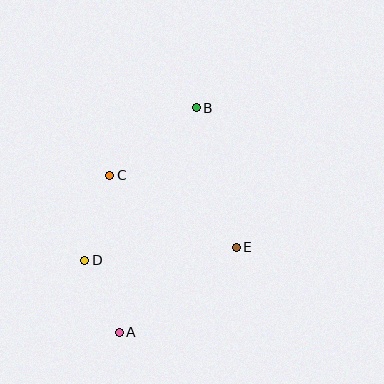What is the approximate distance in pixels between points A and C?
The distance between A and C is approximately 157 pixels.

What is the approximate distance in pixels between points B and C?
The distance between B and C is approximately 109 pixels.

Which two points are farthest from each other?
Points A and B are farthest from each other.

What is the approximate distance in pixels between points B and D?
The distance between B and D is approximately 189 pixels.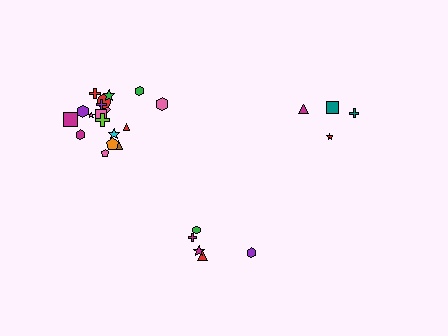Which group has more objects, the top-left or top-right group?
The top-left group.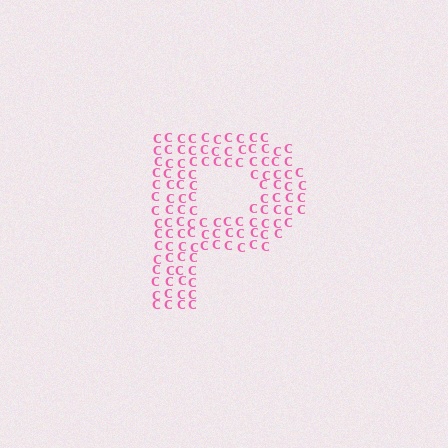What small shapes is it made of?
It is made of small letter C's.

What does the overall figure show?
The overall figure shows the letter P.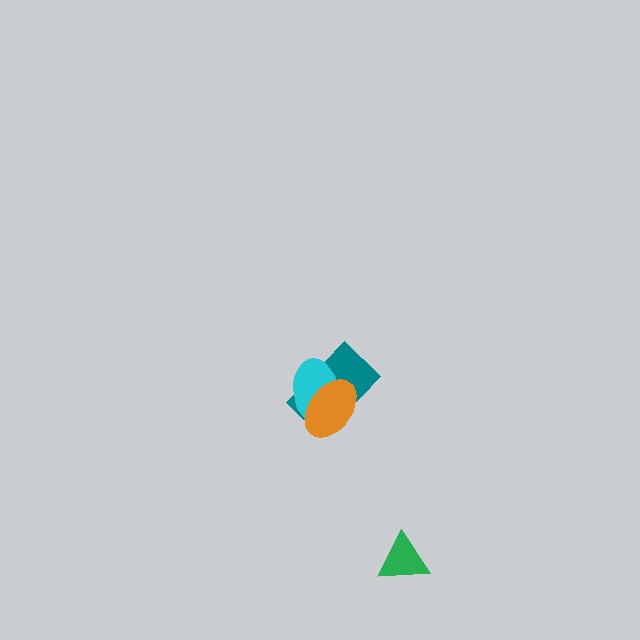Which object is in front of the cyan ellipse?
The orange ellipse is in front of the cyan ellipse.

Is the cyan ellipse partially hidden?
Yes, it is partially covered by another shape.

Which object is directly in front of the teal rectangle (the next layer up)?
The cyan ellipse is directly in front of the teal rectangle.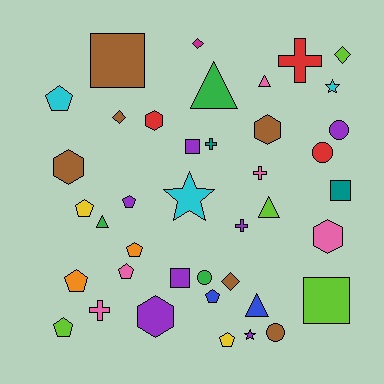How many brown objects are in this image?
There are 6 brown objects.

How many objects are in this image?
There are 40 objects.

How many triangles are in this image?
There are 5 triangles.